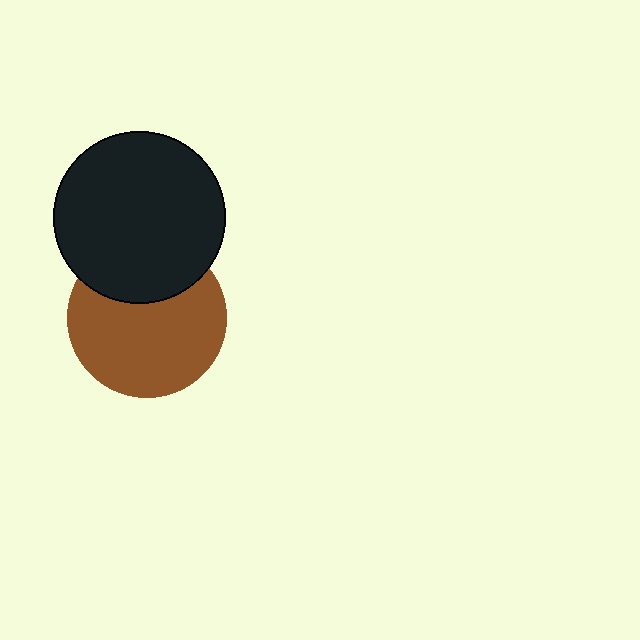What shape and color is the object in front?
The object in front is a black circle.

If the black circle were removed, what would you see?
You would see the complete brown circle.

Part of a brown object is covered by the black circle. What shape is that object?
It is a circle.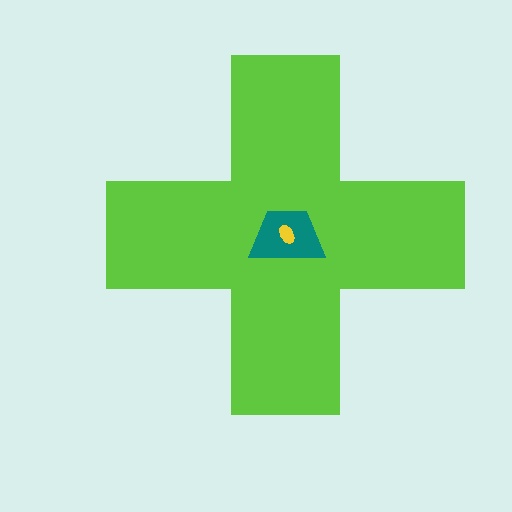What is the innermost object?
The yellow ellipse.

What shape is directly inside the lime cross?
The teal trapezoid.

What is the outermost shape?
The lime cross.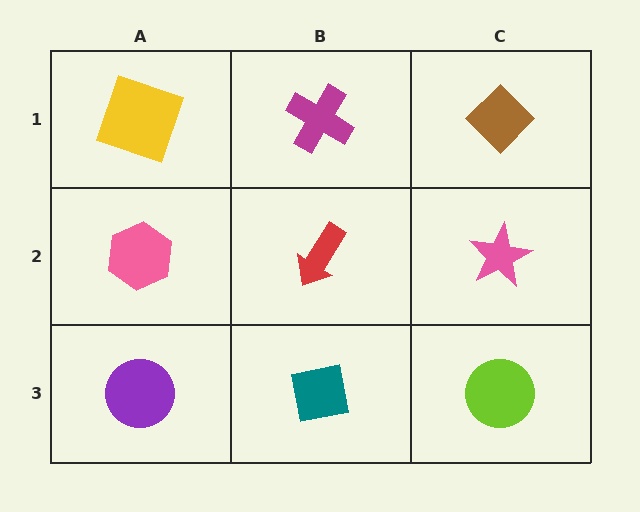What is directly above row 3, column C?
A pink star.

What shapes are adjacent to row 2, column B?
A magenta cross (row 1, column B), a teal square (row 3, column B), a pink hexagon (row 2, column A), a pink star (row 2, column C).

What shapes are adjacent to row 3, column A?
A pink hexagon (row 2, column A), a teal square (row 3, column B).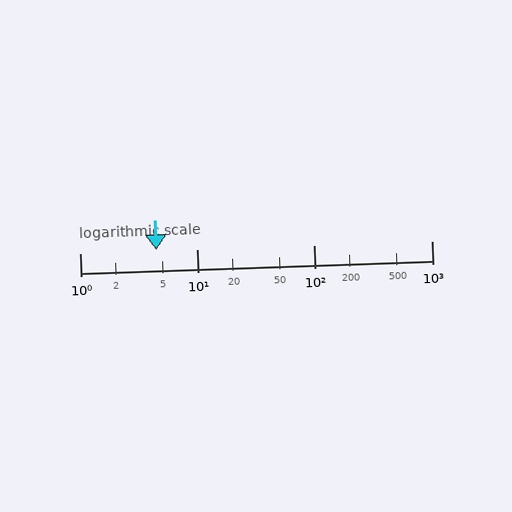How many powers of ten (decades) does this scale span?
The scale spans 3 decades, from 1 to 1000.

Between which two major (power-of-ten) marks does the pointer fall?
The pointer is between 1 and 10.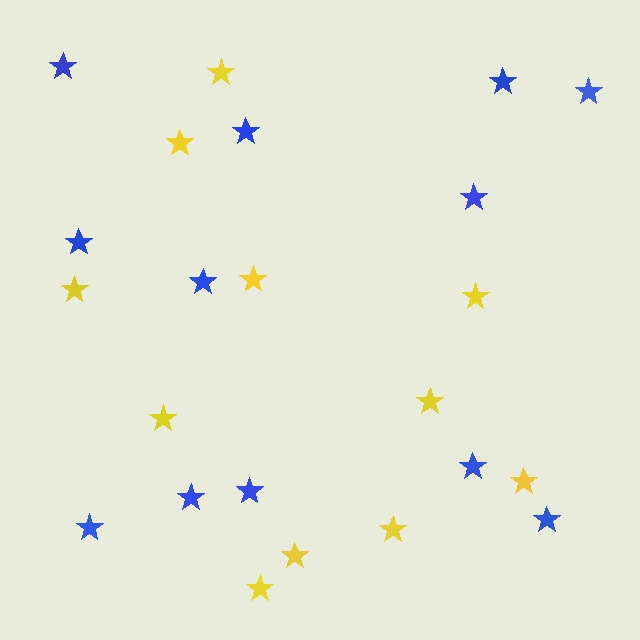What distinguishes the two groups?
There are 2 groups: one group of yellow stars (11) and one group of blue stars (12).